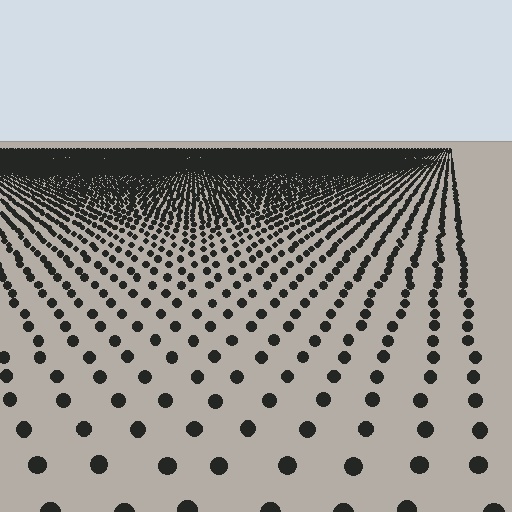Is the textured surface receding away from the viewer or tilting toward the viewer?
The surface is receding away from the viewer. Texture elements get smaller and denser toward the top.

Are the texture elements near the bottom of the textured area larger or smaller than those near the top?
Larger. Near the bottom, elements are closer to the viewer and appear at a bigger on-screen size.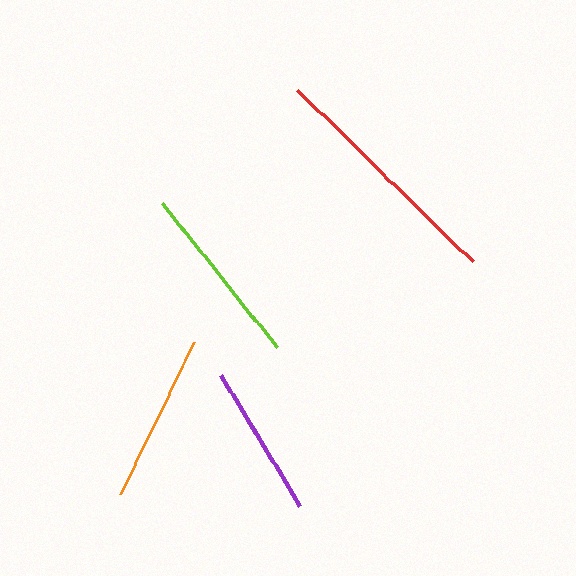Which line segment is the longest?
The red line is the longest at approximately 246 pixels.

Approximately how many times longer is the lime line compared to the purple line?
The lime line is approximately 1.2 times the length of the purple line.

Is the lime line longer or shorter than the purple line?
The lime line is longer than the purple line.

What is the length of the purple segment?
The purple segment is approximately 153 pixels long.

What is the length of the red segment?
The red segment is approximately 246 pixels long.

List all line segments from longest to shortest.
From longest to shortest: red, lime, orange, purple.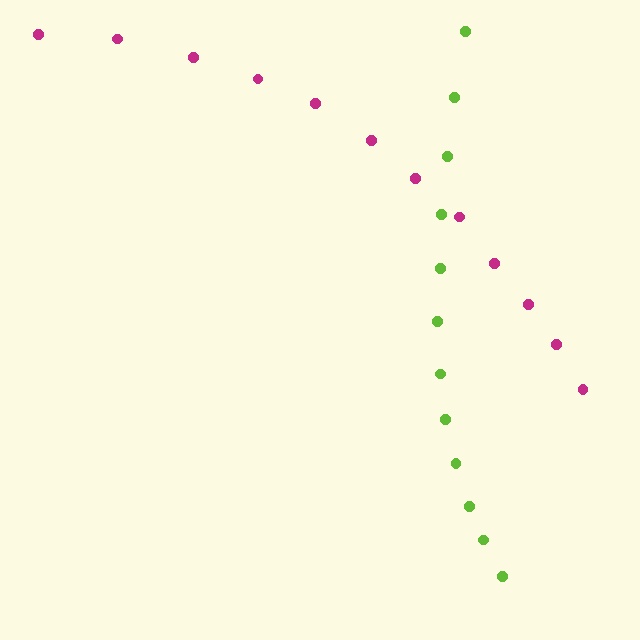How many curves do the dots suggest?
There are 2 distinct paths.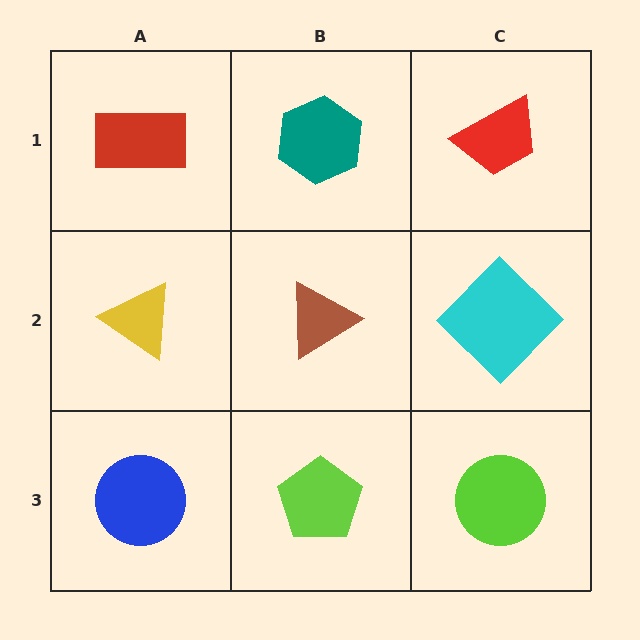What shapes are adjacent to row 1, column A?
A yellow triangle (row 2, column A), a teal hexagon (row 1, column B).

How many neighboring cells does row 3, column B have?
3.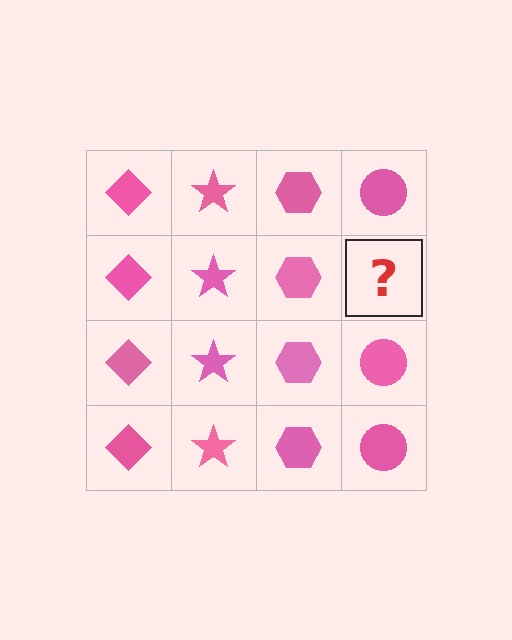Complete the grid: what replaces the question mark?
The question mark should be replaced with a pink circle.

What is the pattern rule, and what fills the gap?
The rule is that each column has a consistent shape. The gap should be filled with a pink circle.